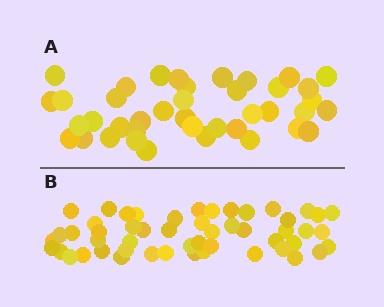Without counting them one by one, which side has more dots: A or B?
Region B (the bottom region) has more dots.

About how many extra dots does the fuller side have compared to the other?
Region B has roughly 12 or so more dots than region A.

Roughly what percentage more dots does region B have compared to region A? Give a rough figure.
About 30% more.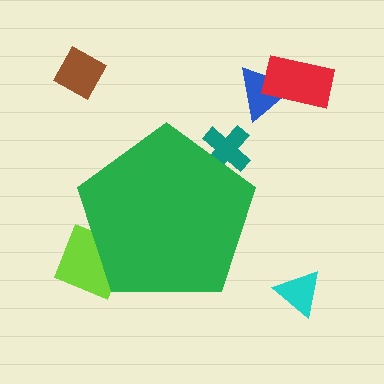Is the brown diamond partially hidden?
No, the brown diamond is fully visible.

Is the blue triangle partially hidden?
No, the blue triangle is fully visible.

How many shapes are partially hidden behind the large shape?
2 shapes are partially hidden.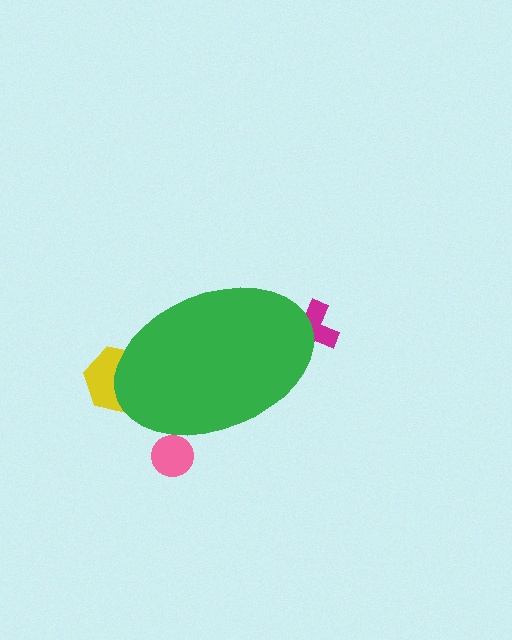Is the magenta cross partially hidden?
Yes, the magenta cross is partially hidden behind the green ellipse.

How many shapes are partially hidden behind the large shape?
3 shapes are partially hidden.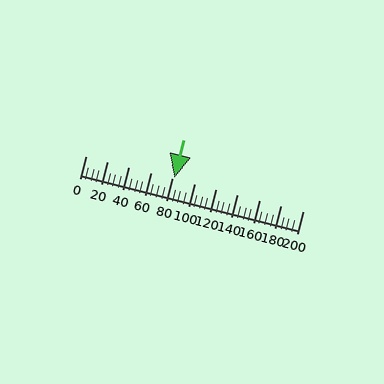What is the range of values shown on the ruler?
The ruler shows values from 0 to 200.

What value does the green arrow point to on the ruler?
The green arrow points to approximately 82.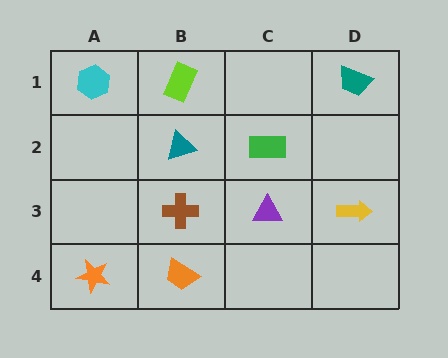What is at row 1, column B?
A lime rectangle.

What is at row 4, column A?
An orange star.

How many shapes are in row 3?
3 shapes.